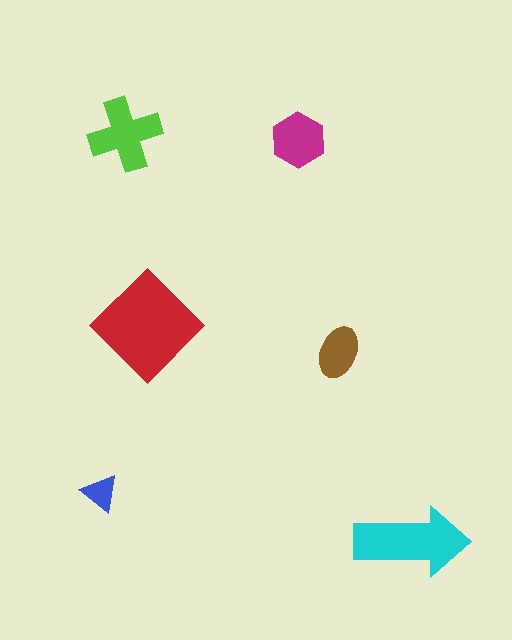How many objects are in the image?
There are 6 objects in the image.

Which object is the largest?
The red diamond.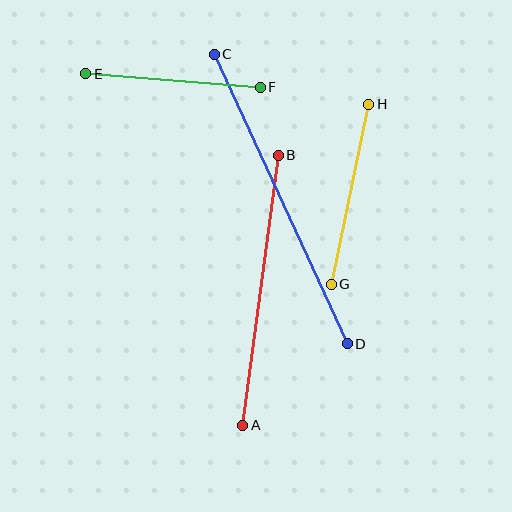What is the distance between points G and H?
The distance is approximately 184 pixels.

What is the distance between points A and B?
The distance is approximately 272 pixels.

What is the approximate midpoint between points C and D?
The midpoint is at approximately (281, 199) pixels.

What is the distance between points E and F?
The distance is approximately 175 pixels.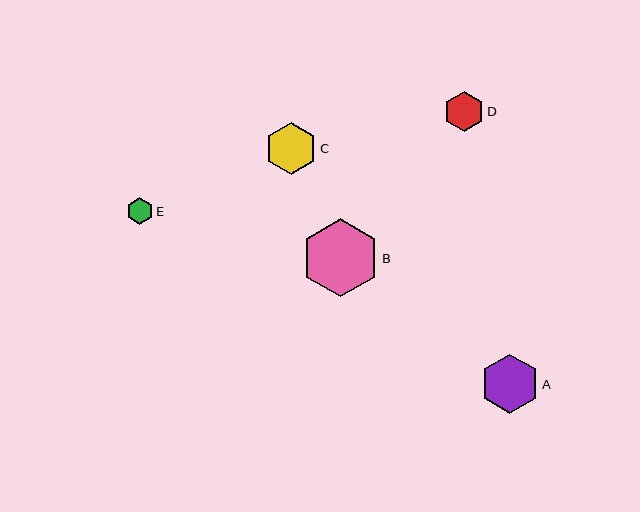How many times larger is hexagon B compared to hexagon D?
Hexagon B is approximately 2.0 times the size of hexagon D.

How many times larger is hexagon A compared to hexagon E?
Hexagon A is approximately 2.2 times the size of hexagon E.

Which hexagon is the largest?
Hexagon B is the largest with a size of approximately 78 pixels.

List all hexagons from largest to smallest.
From largest to smallest: B, A, C, D, E.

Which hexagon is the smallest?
Hexagon E is the smallest with a size of approximately 27 pixels.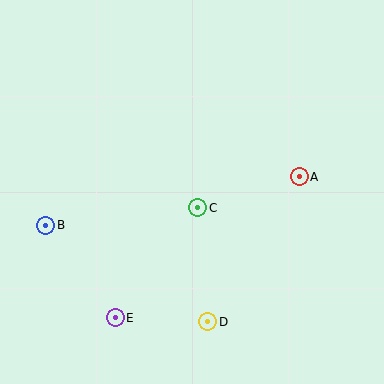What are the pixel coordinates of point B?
Point B is at (46, 225).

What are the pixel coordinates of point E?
Point E is at (115, 318).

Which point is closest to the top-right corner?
Point A is closest to the top-right corner.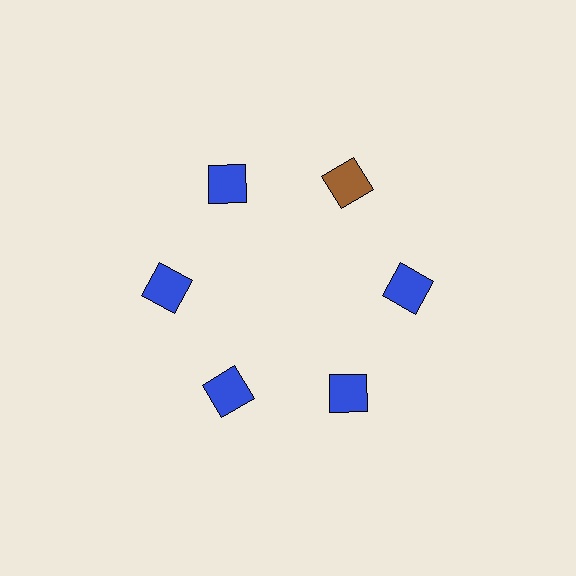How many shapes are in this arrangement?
There are 6 shapes arranged in a ring pattern.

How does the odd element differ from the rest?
It has a different color: brown instead of blue.